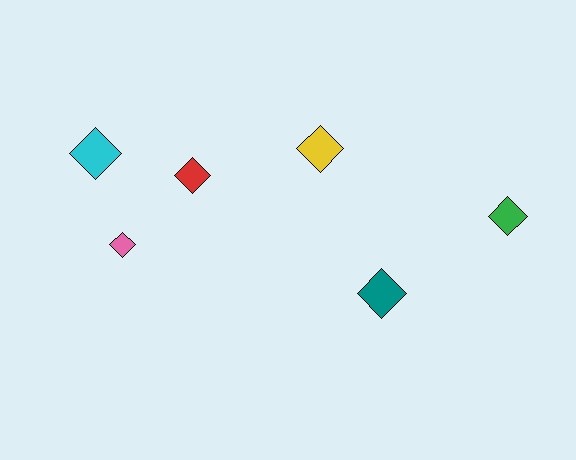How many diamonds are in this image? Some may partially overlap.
There are 6 diamonds.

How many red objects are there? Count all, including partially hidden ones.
There is 1 red object.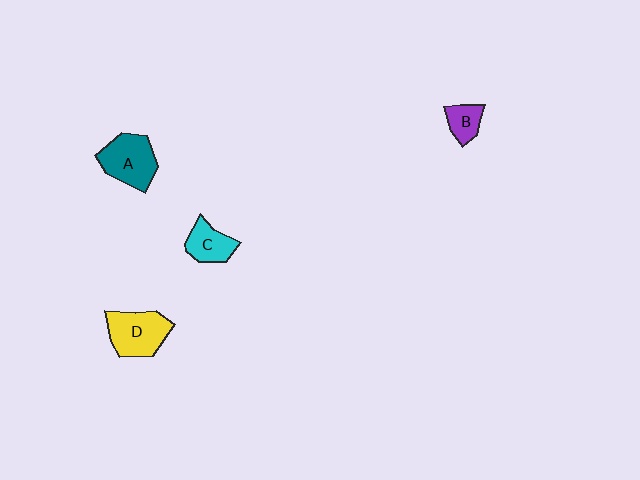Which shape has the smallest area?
Shape B (purple).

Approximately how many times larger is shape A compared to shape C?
Approximately 1.6 times.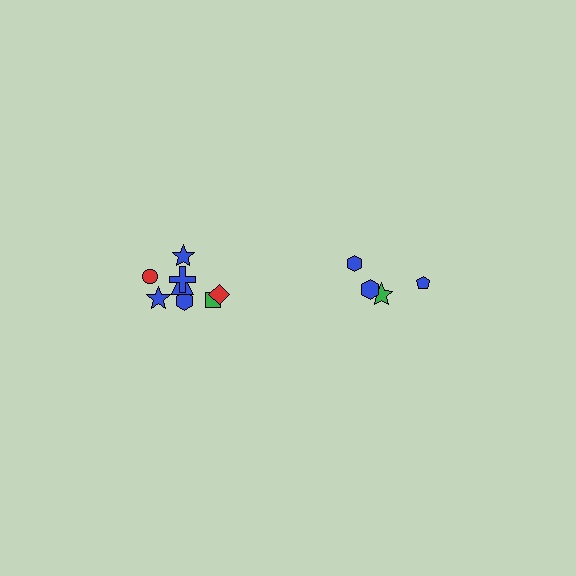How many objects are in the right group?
There are 4 objects.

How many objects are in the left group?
There are 8 objects.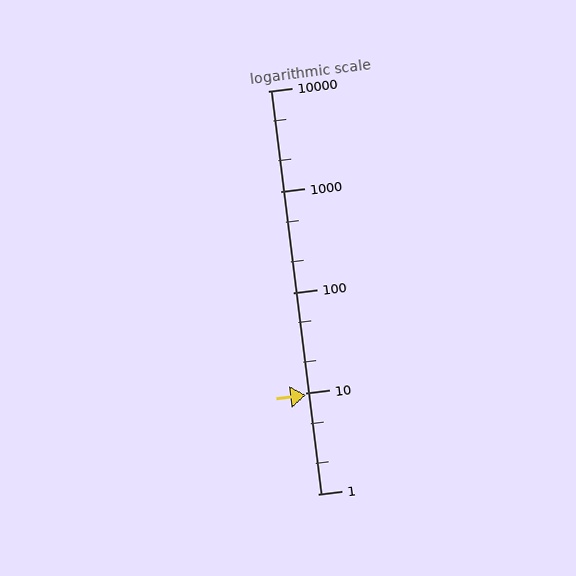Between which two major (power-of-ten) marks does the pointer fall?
The pointer is between 1 and 10.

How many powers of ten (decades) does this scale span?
The scale spans 4 decades, from 1 to 10000.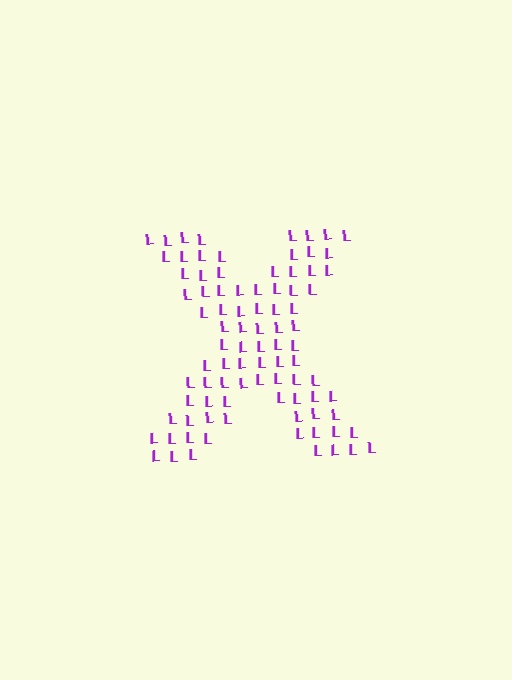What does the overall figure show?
The overall figure shows the letter X.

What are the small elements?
The small elements are letter L's.